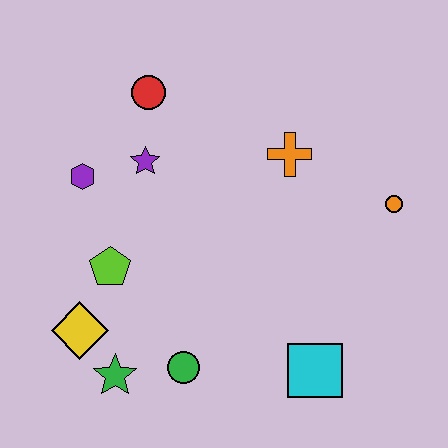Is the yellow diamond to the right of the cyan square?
No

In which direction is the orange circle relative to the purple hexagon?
The orange circle is to the right of the purple hexagon.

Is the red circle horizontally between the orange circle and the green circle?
No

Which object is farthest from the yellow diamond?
The orange circle is farthest from the yellow diamond.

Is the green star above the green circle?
No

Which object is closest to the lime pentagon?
The yellow diamond is closest to the lime pentagon.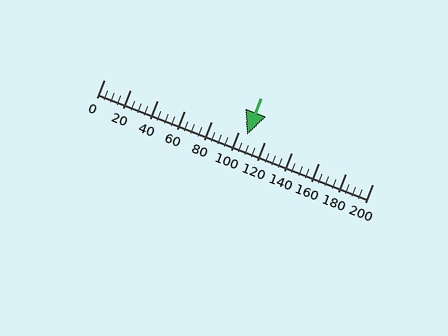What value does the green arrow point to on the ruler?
The green arrow points to approximately 106.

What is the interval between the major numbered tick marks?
The major tick marks are spaced 20 units apart.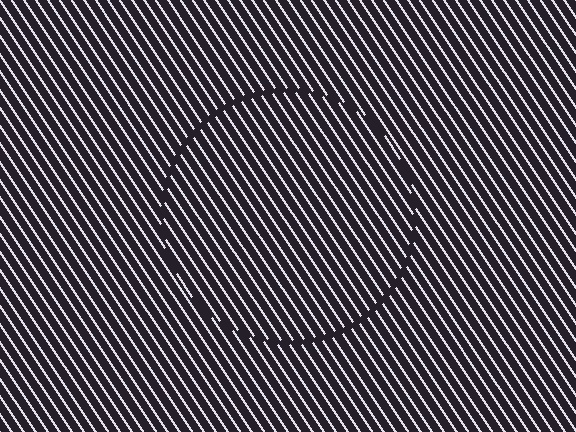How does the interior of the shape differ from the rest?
The interior of the shape contains the same grating, shifted by half a period — the contour is defined by the phase discontinuity where line-ends from the inner and outer gratings abut.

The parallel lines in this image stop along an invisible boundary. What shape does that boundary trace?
An illusory circle. The interior of the shape contains the same grating, shifted by half a period — the contour is defined by the phase discontinuity where line-ends from the inner and outer gratings abut.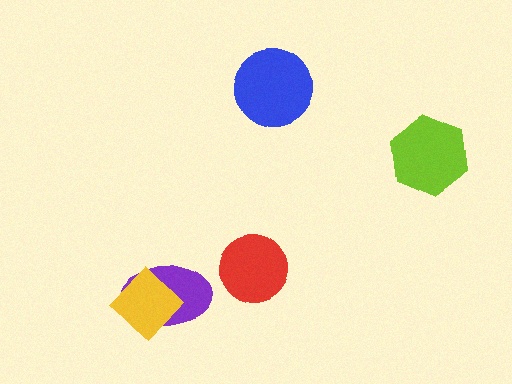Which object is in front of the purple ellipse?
The yellow diamond is in front of the purple ellipse.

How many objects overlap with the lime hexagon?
0 objects overlap with the lime hexagon.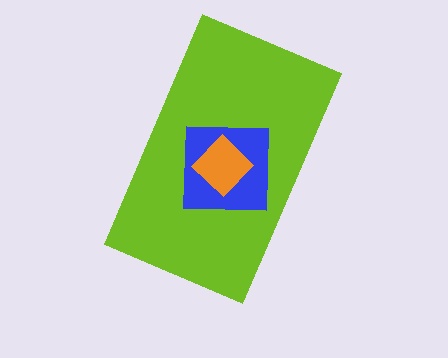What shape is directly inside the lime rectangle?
The blue square.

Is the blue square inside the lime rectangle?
Yes.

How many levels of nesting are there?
3.